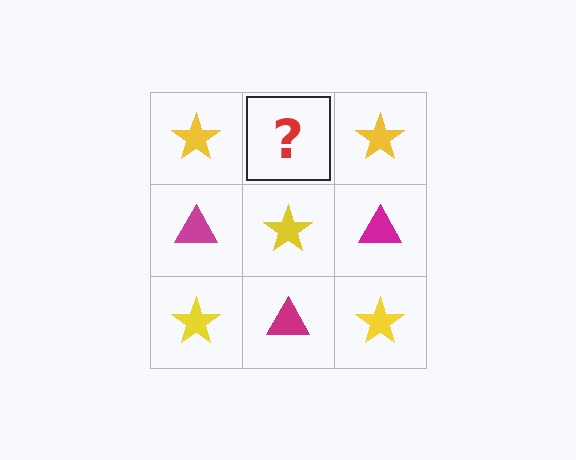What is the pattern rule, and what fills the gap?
The rule is that it alternates yellow star and magenta triangle in a checkerboard pattern. The gap should be filled with a magenta triangle.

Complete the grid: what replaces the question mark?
The question mark should be replaced with a magenta triangle.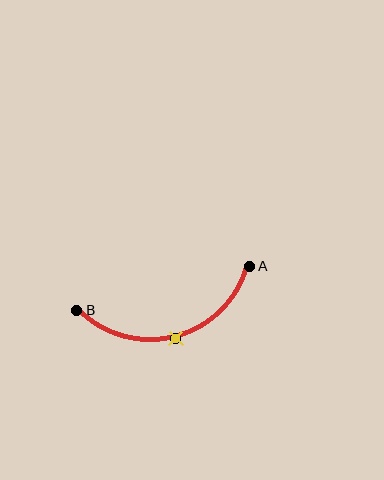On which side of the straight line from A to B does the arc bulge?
The arc bulges below the straight line connecting A and B.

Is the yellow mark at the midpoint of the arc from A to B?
Yes. The yellow mark lies on the arc at equal arc-length from both A and B — it is the arc midpoint.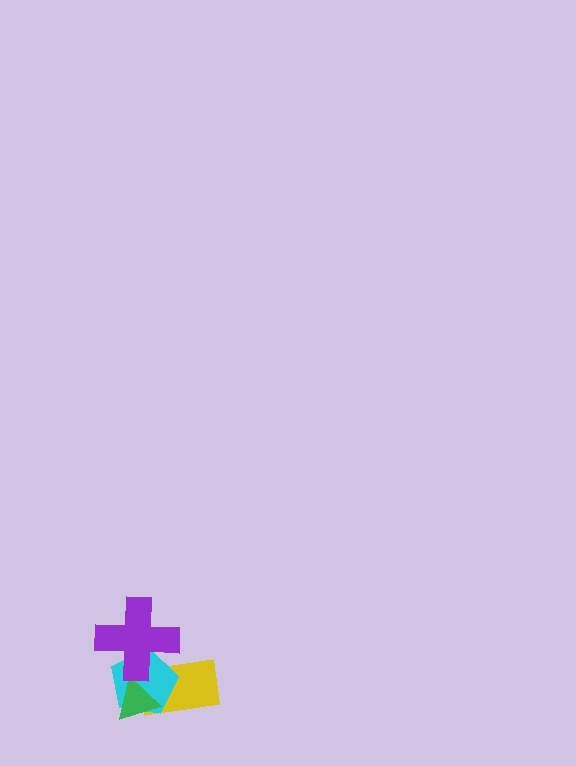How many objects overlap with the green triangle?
2 objects overlap with the green triangle.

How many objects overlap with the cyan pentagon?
3 objects overlap with the cyan pentagon.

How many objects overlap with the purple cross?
2 objects overlap with the purple cross.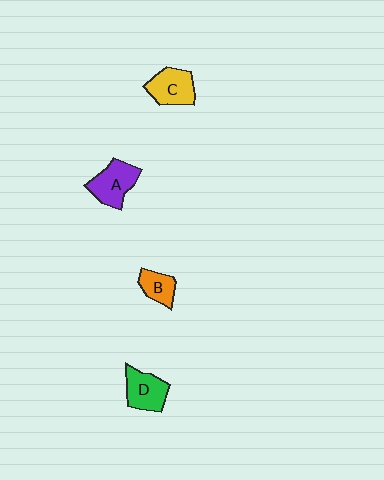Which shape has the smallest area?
Shape B (orange).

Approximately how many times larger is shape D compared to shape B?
Approximately 1.5 times.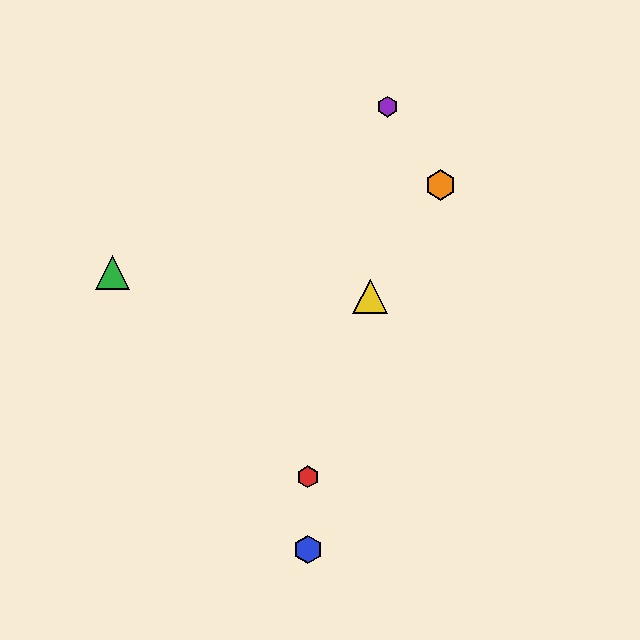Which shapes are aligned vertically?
The red hexagon, the blue hexagon are aligned vertically.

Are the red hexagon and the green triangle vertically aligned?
No, the red hexagon is at x≈308 and the green triangle is at x≈113.